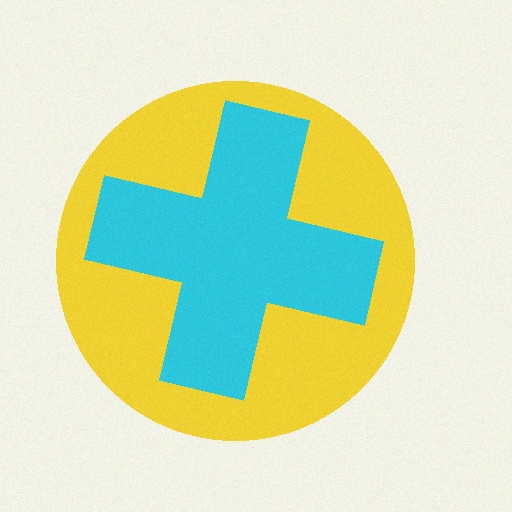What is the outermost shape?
The yellow circle.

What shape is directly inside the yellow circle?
The cyan cross.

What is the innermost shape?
The cyan cross.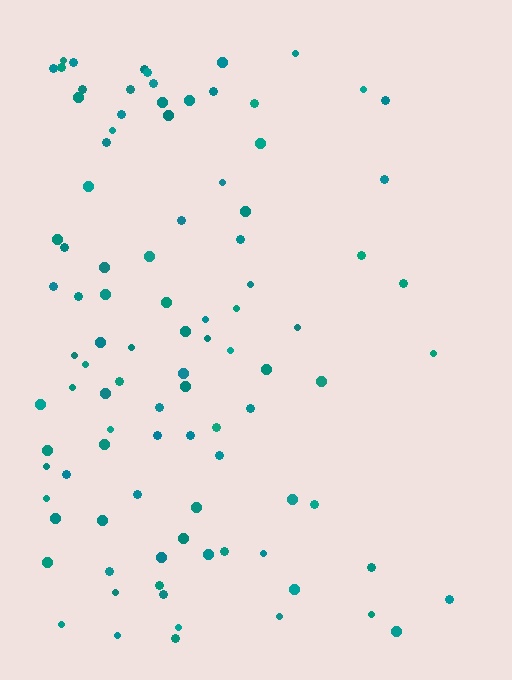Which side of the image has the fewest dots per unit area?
The right.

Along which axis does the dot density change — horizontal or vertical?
Horizontal.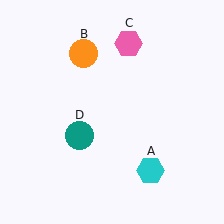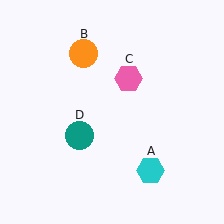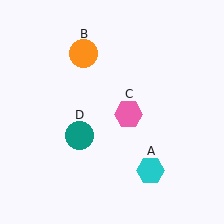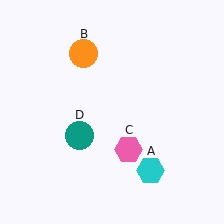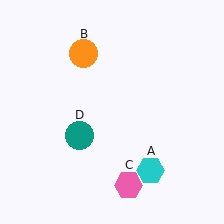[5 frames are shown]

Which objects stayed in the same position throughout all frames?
Cyan hexagon (object A) and orange circle (object B) and teal circle (object D) remained stationary.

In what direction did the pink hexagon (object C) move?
The pink hexagon (object C) moved down.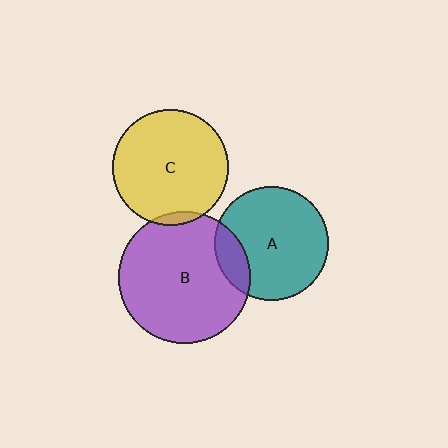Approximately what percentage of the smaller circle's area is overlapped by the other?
Approximately 5%.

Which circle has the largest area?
Circle B (purple).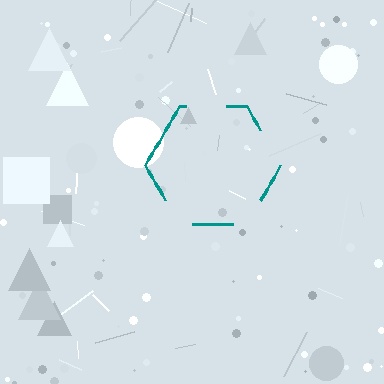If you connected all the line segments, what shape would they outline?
They would outline a hexagon.